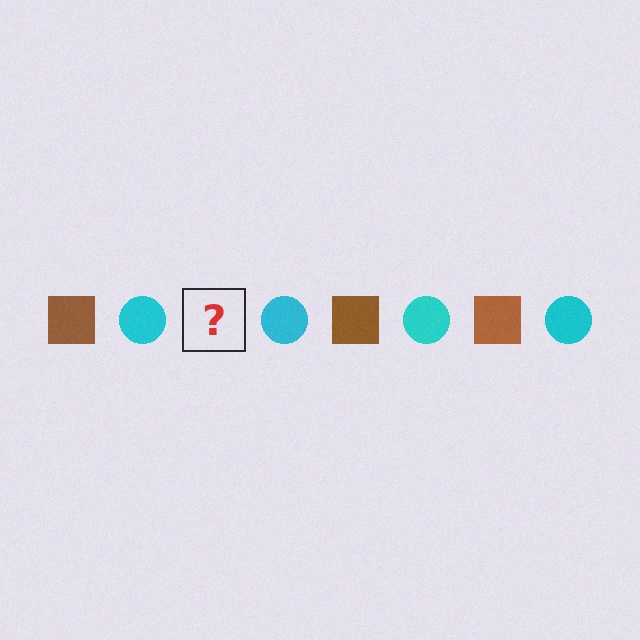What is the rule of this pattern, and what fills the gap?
The rule is that the pattern alternates between brown square and cyan circle. The gap should be filled with a brown square.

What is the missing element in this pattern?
The missing element is a brown square.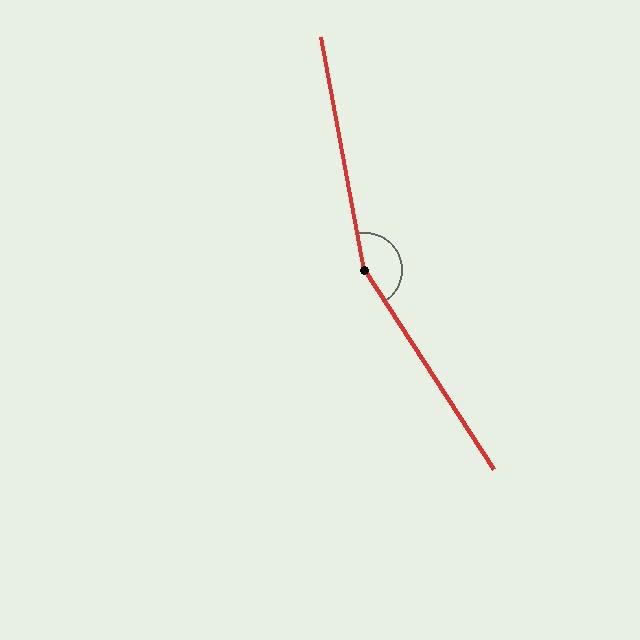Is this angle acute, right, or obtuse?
It is obtuse.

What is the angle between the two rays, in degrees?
Approximately 158 degrees.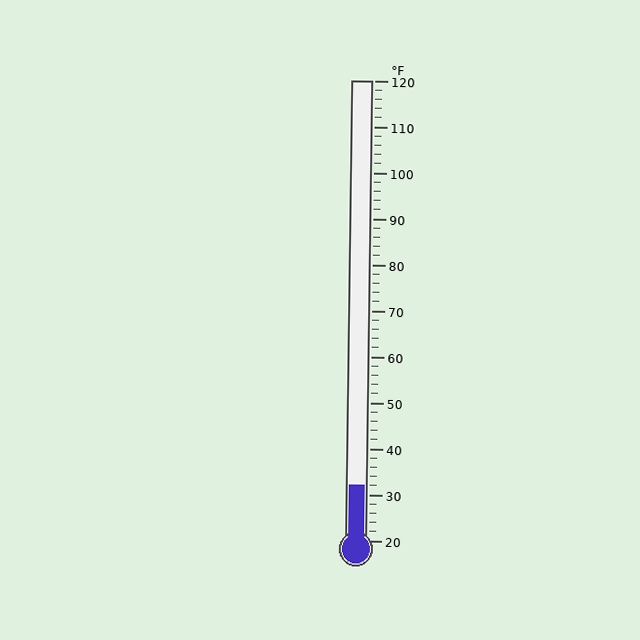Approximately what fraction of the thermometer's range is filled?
The thermometer is filled to approximately 10% of its range.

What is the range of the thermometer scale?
The thermometer scale ranges from 20°F to 120°F.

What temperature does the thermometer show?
The thermometer shows approximately 32°F.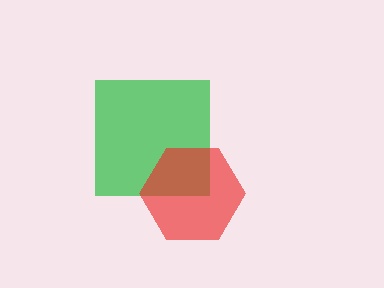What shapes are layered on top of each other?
The layered shapes are: a green square, a red hexagon.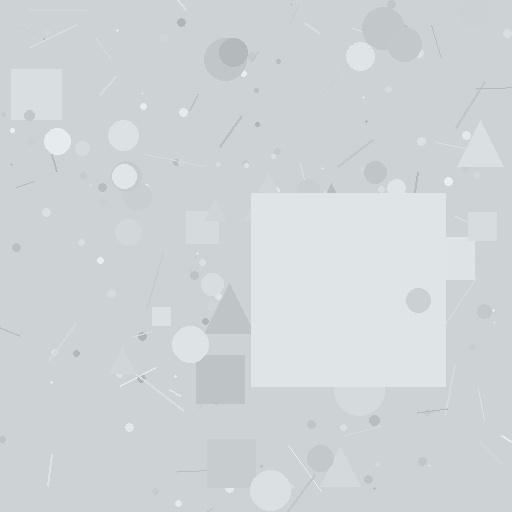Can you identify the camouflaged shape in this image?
The camouflaged shape is a square.